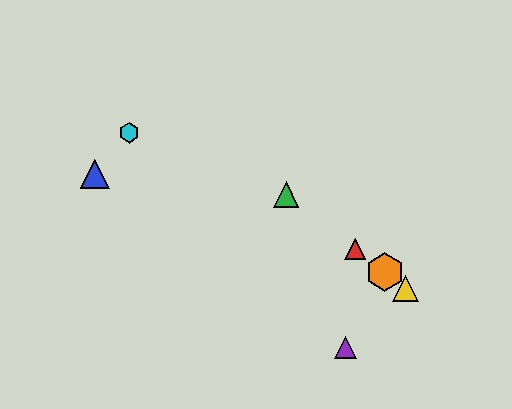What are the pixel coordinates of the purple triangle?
The purple triangle is at (345, 347).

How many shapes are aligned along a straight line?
4 shapes (the red triangle, the green triangle, the yellow triangle, the orange hexagon) are aligned along a straight line.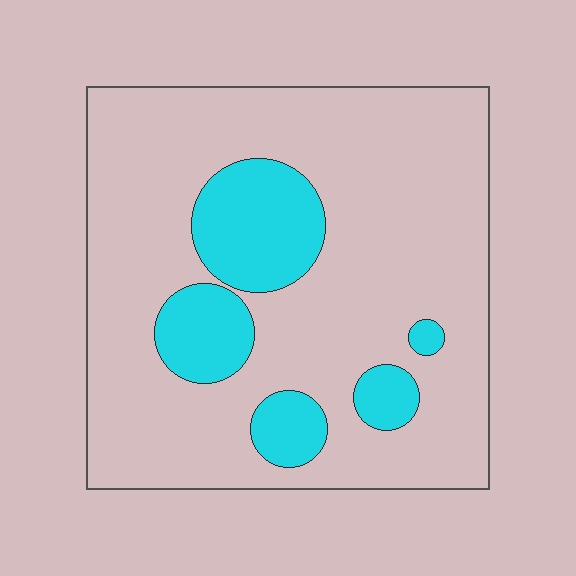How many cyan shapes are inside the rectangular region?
5.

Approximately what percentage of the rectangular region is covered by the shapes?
Approximately 20%.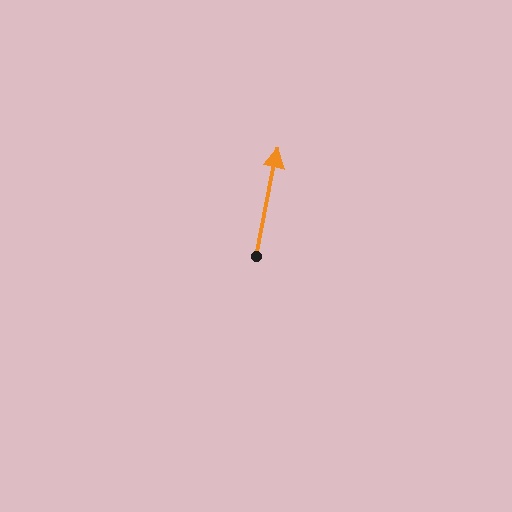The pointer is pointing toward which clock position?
Roughly 12 o'clock.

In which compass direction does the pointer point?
North.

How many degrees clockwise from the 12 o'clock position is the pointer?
Approximately 11 degrees.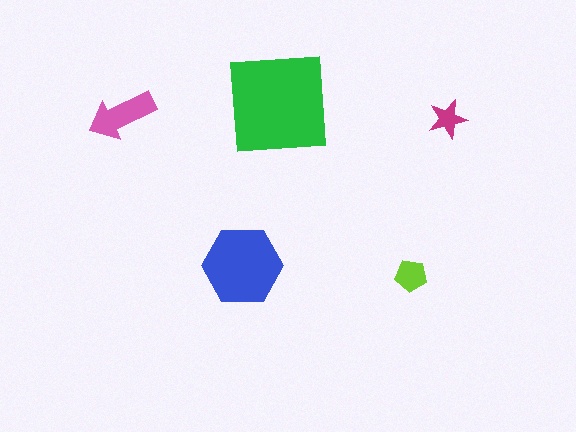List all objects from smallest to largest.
The magenta star, the lime pentagon, the pink arrow, the blue hexagon, the green square.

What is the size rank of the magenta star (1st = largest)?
5th.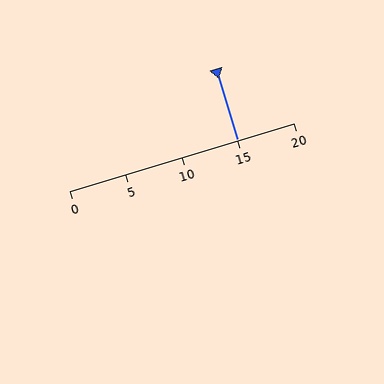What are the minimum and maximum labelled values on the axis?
The axis runs from 0 to 20.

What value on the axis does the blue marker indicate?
The marker indicates approximately 15.